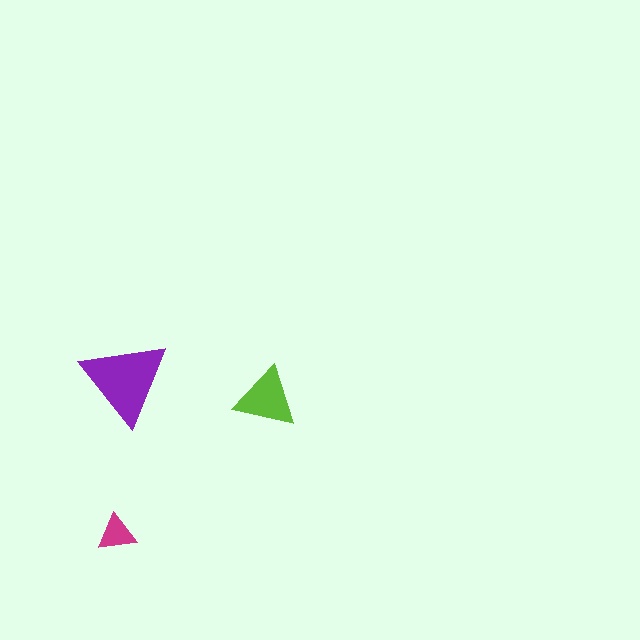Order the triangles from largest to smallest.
the purple one, the lime one, the magenta one.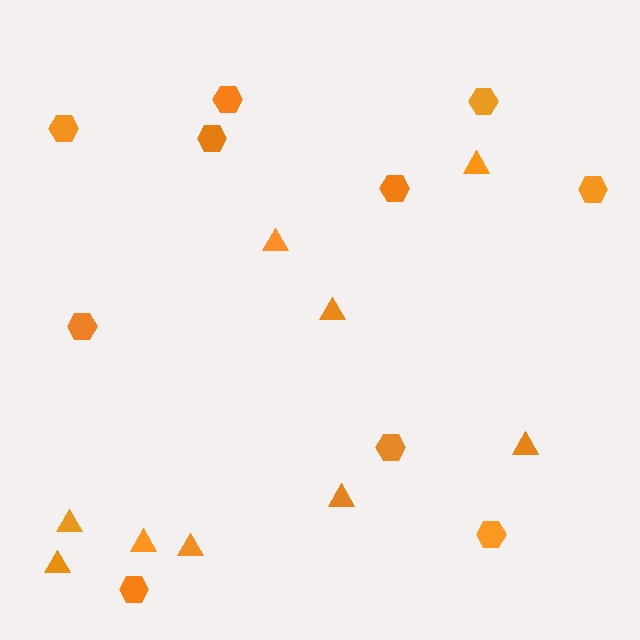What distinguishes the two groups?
There are 2 groups: one group of hexagons (10) and one group of triangles (9).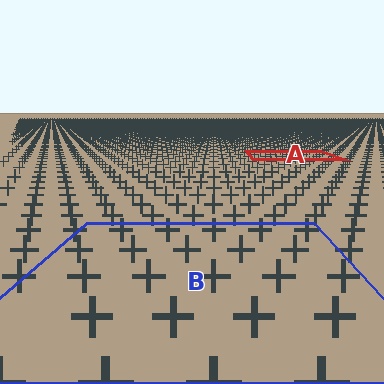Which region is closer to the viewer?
Region B is closer. The texture elements there are larger and more spread out.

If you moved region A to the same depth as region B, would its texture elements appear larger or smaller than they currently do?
They would appear larger. At a closer depth, the same texture elements are projected at a bigger on-screen size.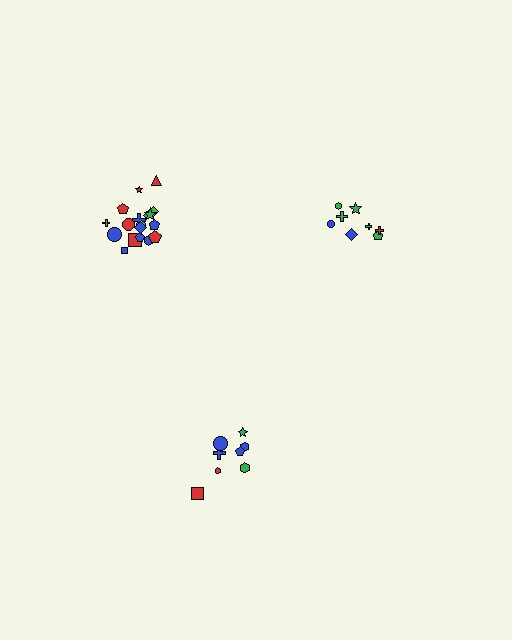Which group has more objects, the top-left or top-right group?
The top-left group.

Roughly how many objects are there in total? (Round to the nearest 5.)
Roughly 35 objects in total.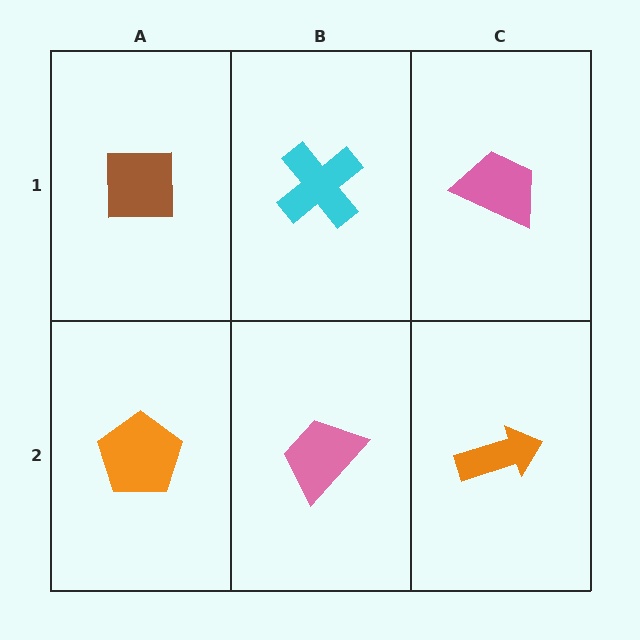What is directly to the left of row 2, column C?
A pink trapezoid.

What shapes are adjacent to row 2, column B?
A cyan cross (row 1, column B), an orange pentagon (row 2, column A), an orange arrow (row 2, column C).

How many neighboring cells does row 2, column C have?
2.